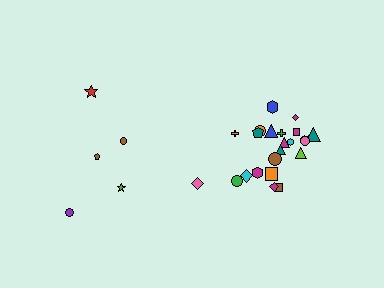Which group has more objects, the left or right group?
The right group.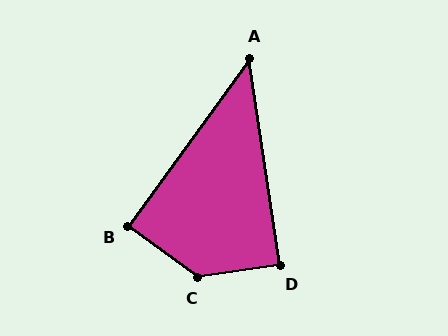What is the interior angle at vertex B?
Approximately 90 degrees (approximately right).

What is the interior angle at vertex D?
Approximately 90 degrees (approximately right).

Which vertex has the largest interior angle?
C, at approximately 136 degrees.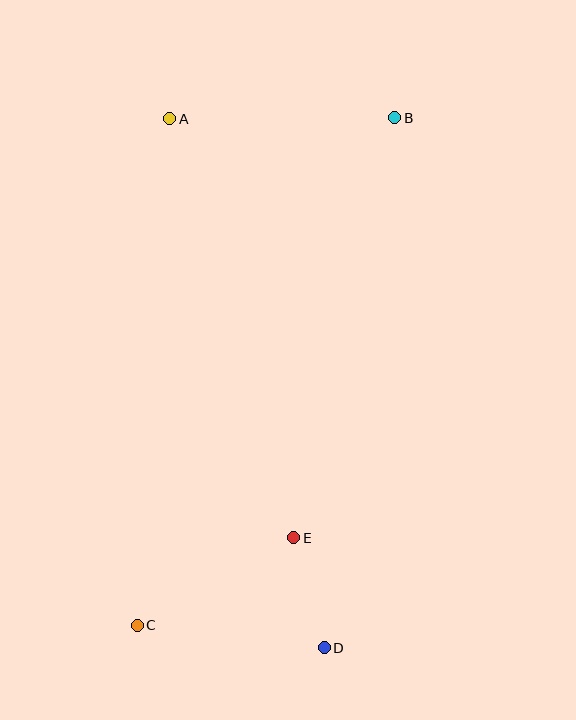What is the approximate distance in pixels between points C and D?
The distance between C and D is approximately 188 pixels.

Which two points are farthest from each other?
Points B and C are farthest from each other.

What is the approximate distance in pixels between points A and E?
The distance between A and E is approximately 437 pixels.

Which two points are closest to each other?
Points D and E are closest to each other.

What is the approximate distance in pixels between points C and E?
The distance between C and E is approximately 179 pixels.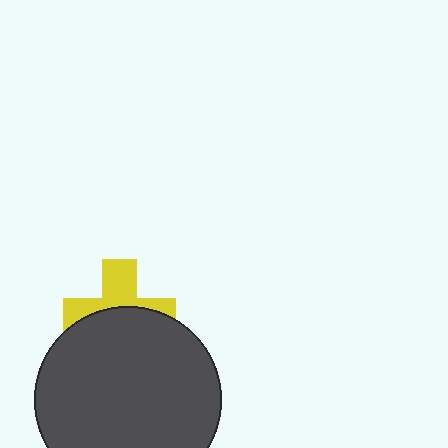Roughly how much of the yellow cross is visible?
A small part of it is visible (roughly 45%).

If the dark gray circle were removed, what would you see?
You would see the complete yellow cross.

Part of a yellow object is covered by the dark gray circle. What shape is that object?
It is a cross.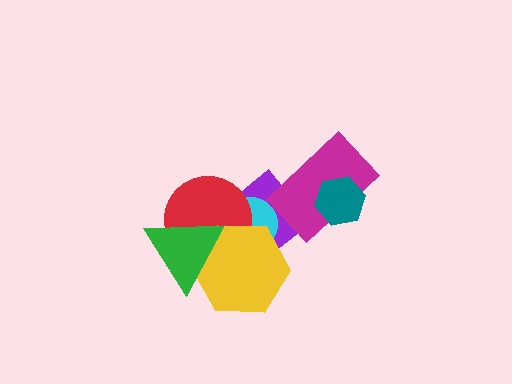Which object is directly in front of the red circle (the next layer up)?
The yellow hexagon is directly in front of the red circle.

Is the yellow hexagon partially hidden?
Yes, it is partially covered by another shape.